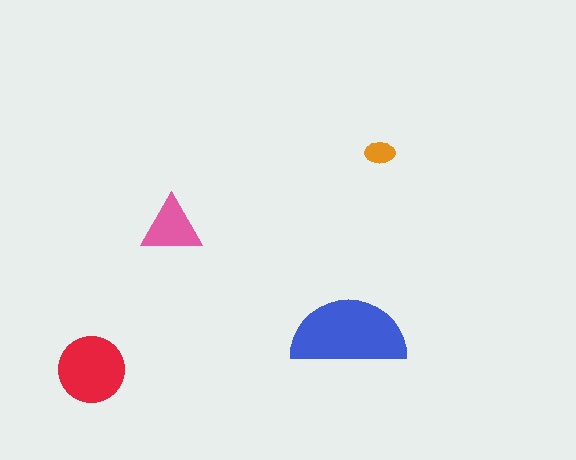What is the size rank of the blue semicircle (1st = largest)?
1st.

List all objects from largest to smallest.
The blue semicircle, the red circle, the pink triangle, the orange ellipse.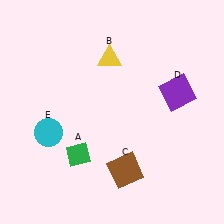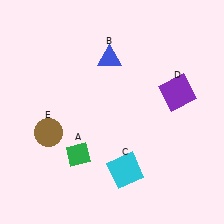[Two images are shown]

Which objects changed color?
B changed from yellow to blue. C changed from brown to cyan. E changed from cyan to brown.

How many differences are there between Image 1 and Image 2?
There are 3 differences between the two images.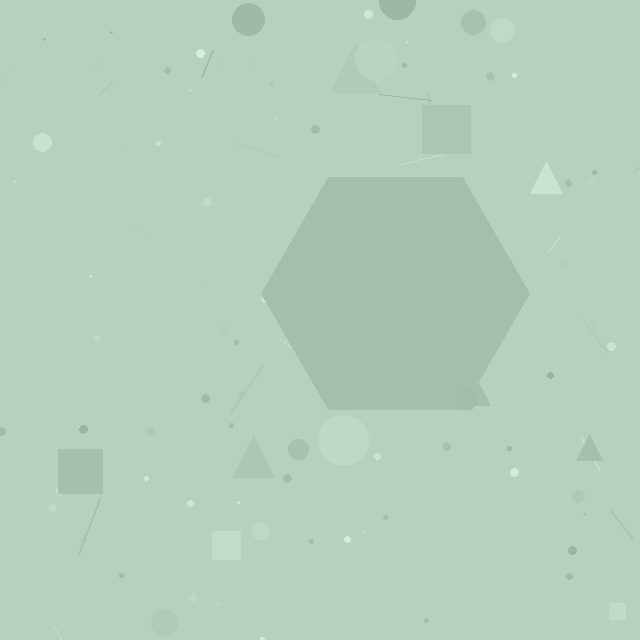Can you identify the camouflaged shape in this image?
The camouflaged shape is a hexagon.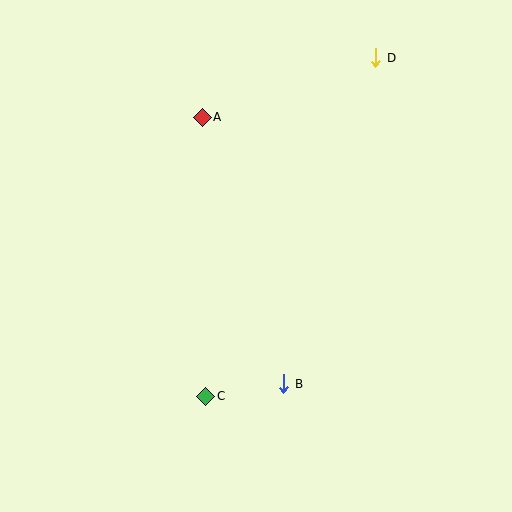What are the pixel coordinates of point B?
Point B is at (284, 384).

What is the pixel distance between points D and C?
The distance between D and C is 379 pixels.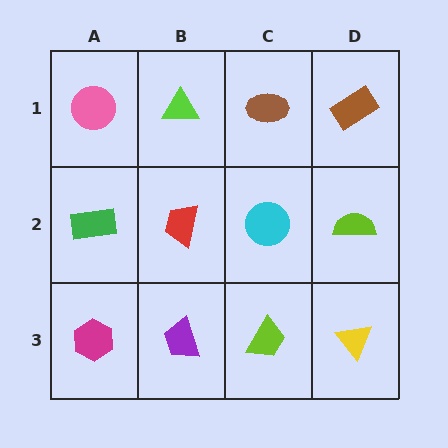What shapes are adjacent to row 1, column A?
A green rectangle (row 2, column A), a lime triangle (row 1, column B).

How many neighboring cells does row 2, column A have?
3.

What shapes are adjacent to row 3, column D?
A lime semicircle (row 2, column D), a lime trapezoid (row 3, column C).